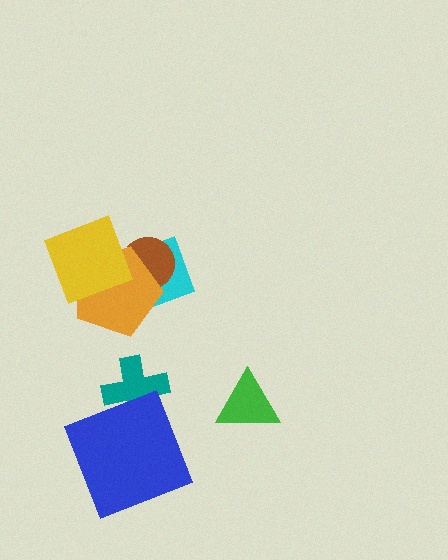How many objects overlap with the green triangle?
0 objects overlap with the green triangle.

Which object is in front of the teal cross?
The blue square is in front of the teal cross.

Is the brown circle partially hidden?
Yes, it is partially covered by another shape.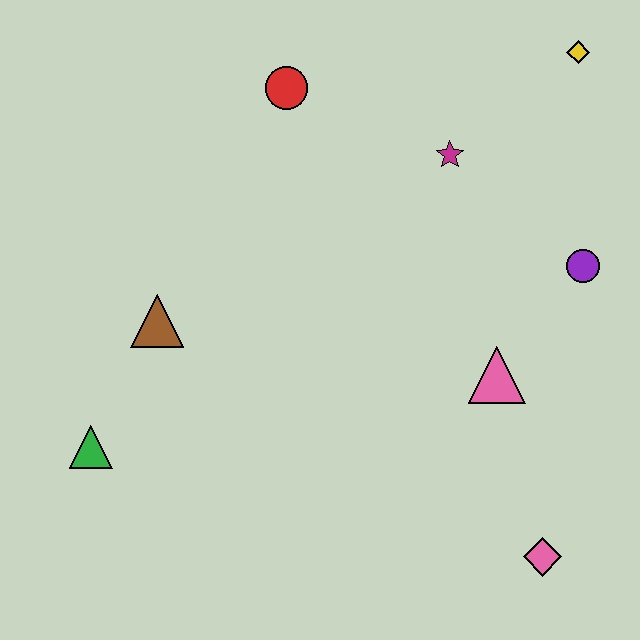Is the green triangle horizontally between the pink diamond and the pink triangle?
No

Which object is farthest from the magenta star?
The green triangle is farthest from the magenta star.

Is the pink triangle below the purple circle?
Yes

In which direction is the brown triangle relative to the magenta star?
The brown triangle is to the left of the magenta star.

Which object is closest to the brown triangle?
The green triangle is closest to the brown triangle.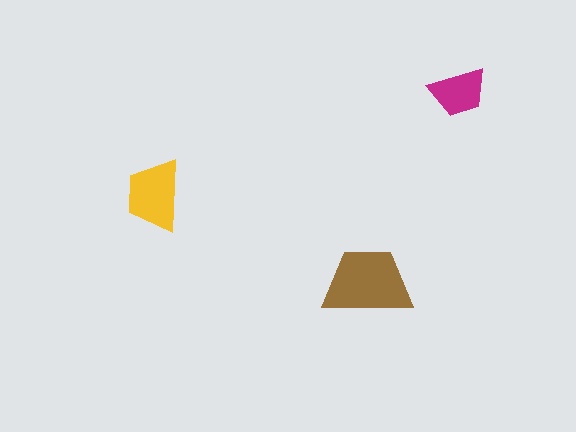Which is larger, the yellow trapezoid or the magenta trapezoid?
The yellow one.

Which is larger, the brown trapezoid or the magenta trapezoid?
The brown one.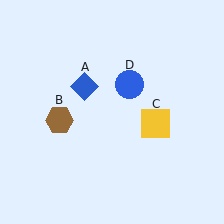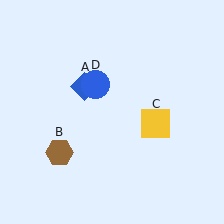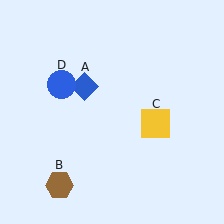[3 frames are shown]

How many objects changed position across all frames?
2 objects changed position: brown hexagon (object B), blue circle (object D).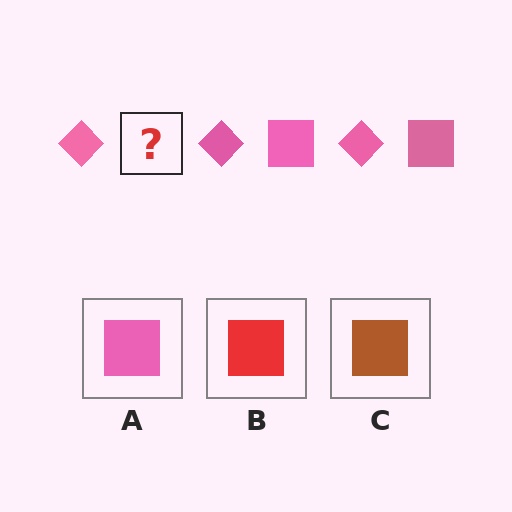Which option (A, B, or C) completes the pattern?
A.